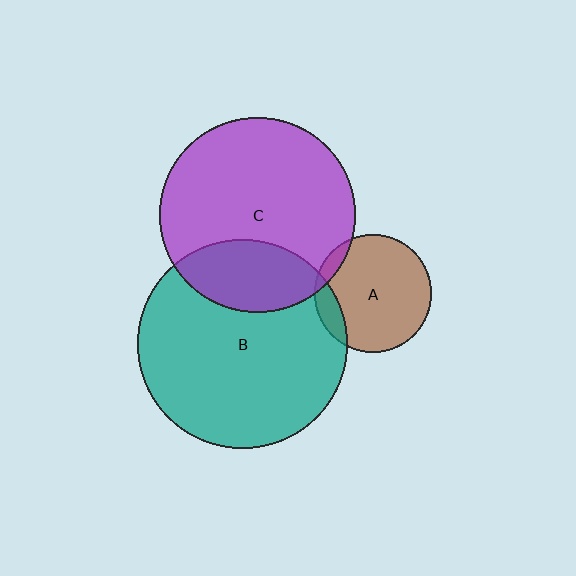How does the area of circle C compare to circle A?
Approximately 2.8 times.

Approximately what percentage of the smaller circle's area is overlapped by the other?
Approximately 10%.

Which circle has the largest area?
Circle B (teal).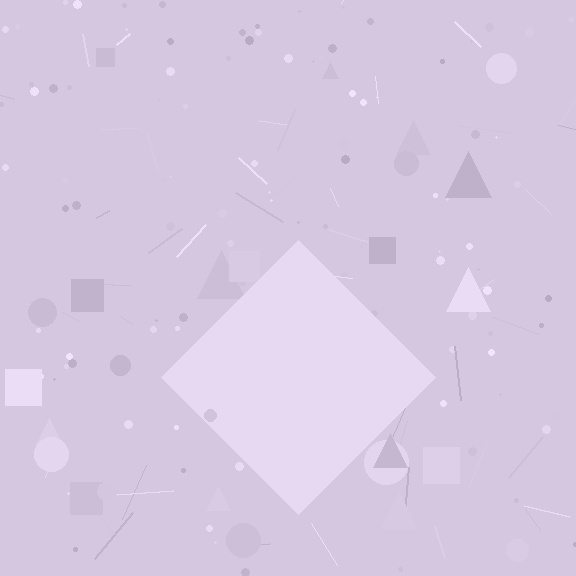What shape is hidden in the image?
A diamond is hidden in the image.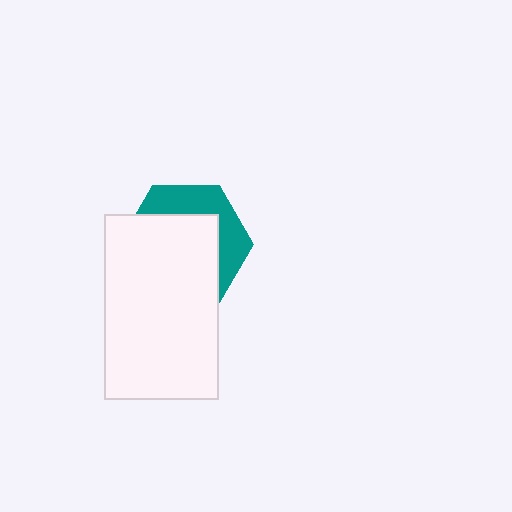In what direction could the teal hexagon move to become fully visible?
The teal hexagon could move toward the upper-right. That would shift it out from behind the white rectangle entirely.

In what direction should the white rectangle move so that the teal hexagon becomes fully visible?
The white rectangle should move toward the lower-left. That is the shortest direction to clear the overlap and leave the teal hexagon fully visible.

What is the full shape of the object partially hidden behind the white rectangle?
The partially hidden object is a teal hexagon.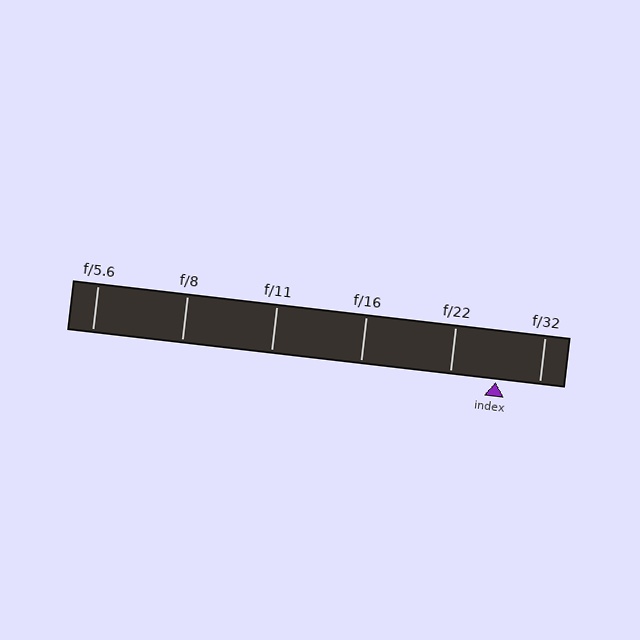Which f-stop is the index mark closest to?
The index mark is closest to f/32.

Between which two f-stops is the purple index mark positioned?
The index mark is between f/22 and f/32.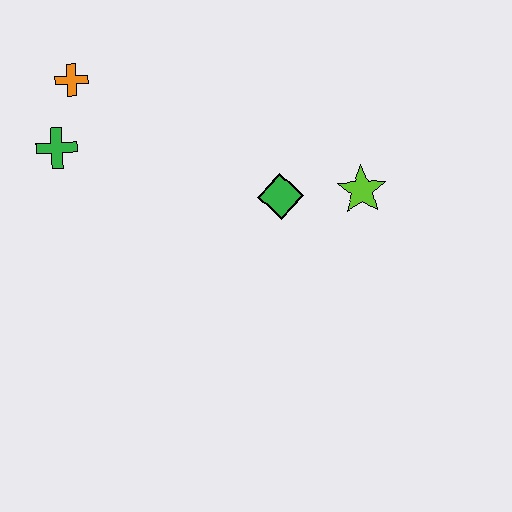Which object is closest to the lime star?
The green diamond is closest to the lime star.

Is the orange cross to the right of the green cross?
Yes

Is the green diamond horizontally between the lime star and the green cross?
Yes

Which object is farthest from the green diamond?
The orange cross is farthest from the green diamond.